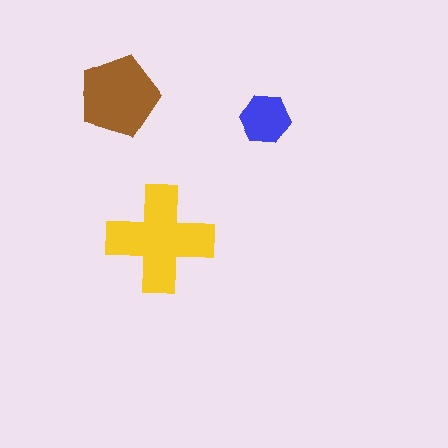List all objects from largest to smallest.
The yellow cross, the brown pentagon, the blue hexagon.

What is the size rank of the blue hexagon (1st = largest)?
3rd.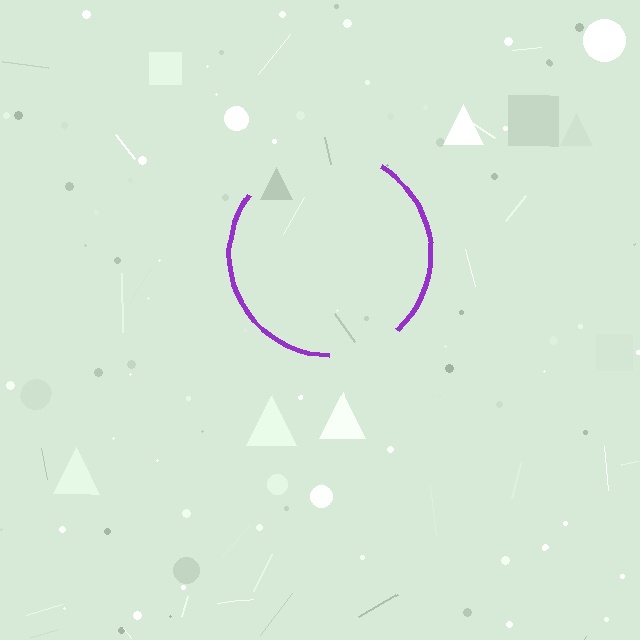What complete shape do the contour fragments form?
The contour fragments form a circle.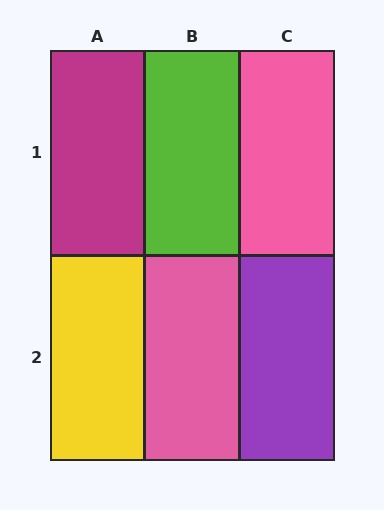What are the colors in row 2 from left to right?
Yellow, pink, purple.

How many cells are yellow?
1 cell is yellow.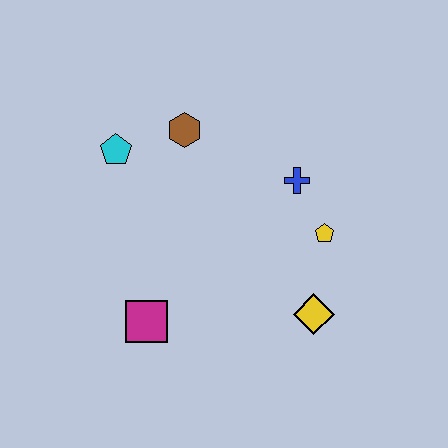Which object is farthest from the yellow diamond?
The cyan pentagon is farthest from the yellow diamond.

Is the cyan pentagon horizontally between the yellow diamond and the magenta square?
No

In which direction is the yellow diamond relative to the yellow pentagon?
The yellow diamond is below the yellow pentagon.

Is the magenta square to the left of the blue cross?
Yes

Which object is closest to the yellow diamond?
The yellow pentagon is closest to the yellow diamond.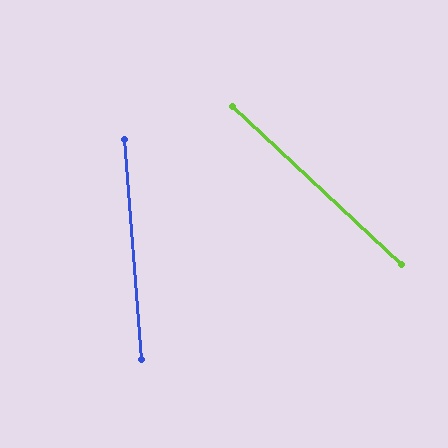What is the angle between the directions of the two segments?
Approximately 43 degrees.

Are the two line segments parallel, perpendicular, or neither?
Neither parallel nor perpendicular — they differ by about 43°.